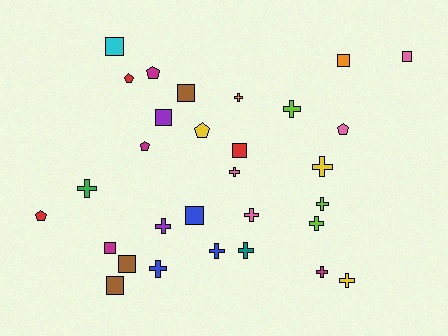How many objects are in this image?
There are 30 objects.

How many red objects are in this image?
There are 3 red objects.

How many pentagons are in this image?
There are 6 pentagons.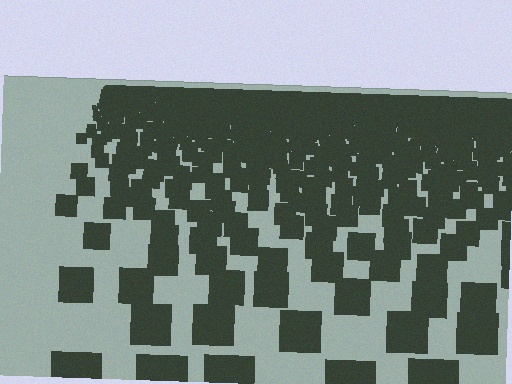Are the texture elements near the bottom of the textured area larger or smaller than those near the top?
Larger. Near the bottom, elements are closer to the viewer and appear at a bigger on-screen size.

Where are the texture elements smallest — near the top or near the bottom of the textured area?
Near the top.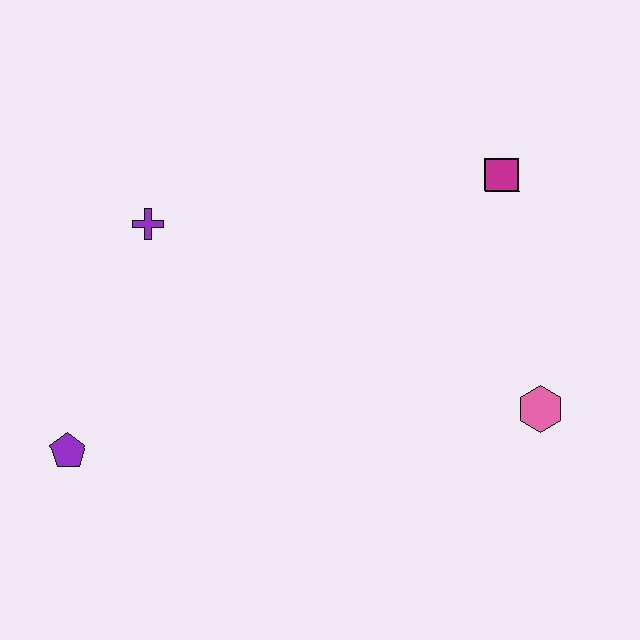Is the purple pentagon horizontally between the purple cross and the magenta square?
No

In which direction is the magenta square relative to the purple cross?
The magenta square is to the right of the purple cross.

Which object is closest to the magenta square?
The pink hexagon is closest to the magenta square.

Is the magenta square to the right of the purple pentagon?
Yes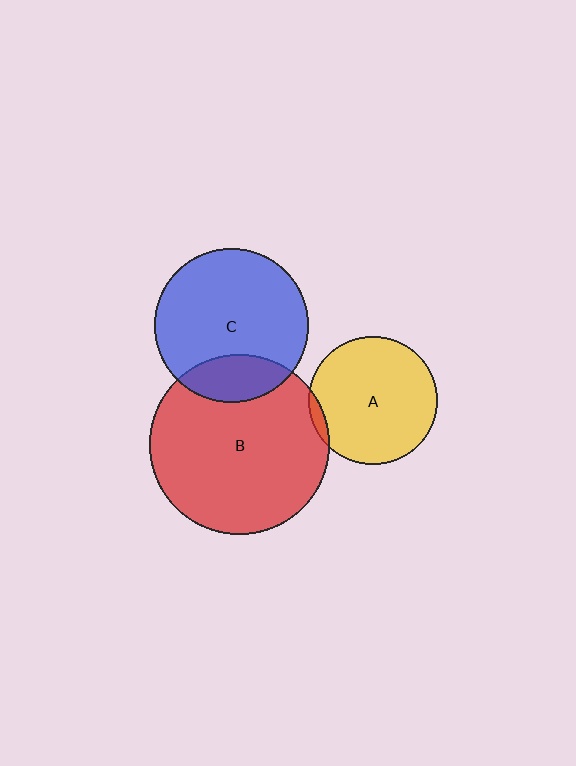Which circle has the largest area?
Circle B (red).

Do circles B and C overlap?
Yes.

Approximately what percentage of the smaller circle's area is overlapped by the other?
Approximately 20%.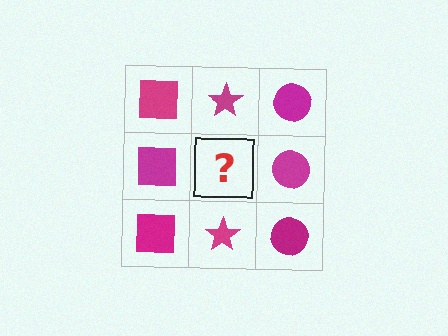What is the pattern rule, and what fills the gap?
The rule is that each column has a consistent shape. The gap should be filled with a magenta star.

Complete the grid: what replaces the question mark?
The question mark should be replaced with a magenta star.